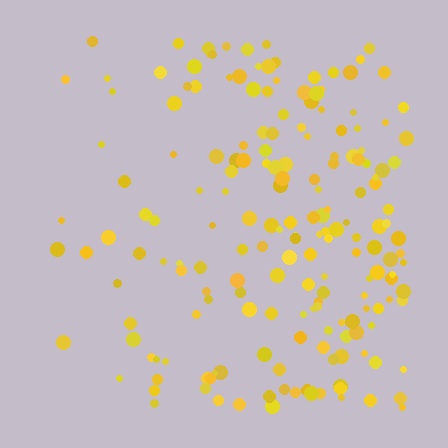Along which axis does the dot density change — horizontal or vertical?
Horizontal.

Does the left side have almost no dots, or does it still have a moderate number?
Still a moderate number, just noticeably fewer than the right.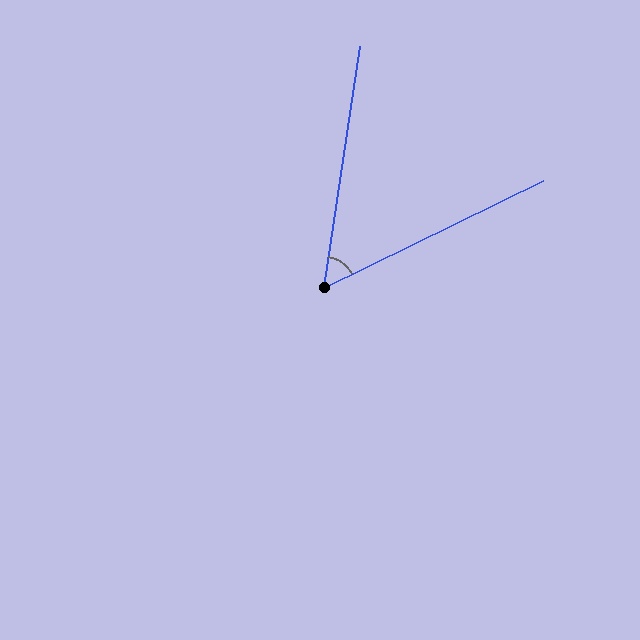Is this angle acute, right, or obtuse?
It is acute.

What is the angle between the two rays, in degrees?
Approximately 55 degrees.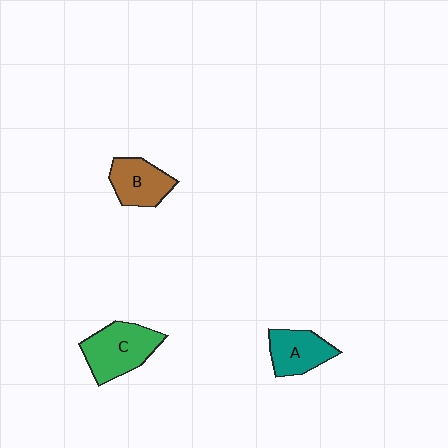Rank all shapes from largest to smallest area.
From largest to smallest: C (green), B (brown), A (teal).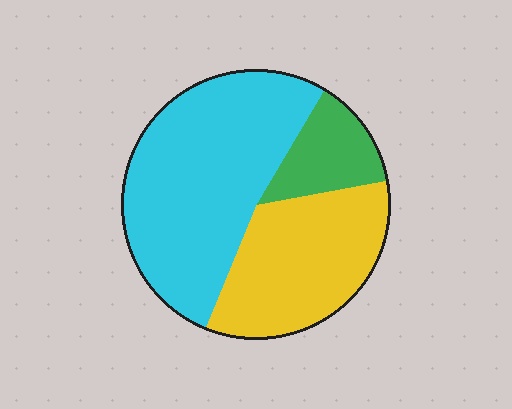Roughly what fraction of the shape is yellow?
Yellow takes up about one third (1/3) of the shape.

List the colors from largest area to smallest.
From largest to smallest: cyan, yellow, green.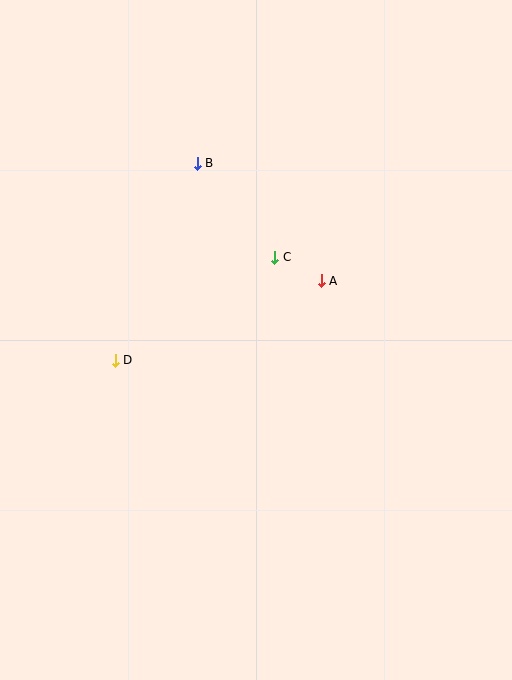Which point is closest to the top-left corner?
Point B is closest to the top-left corner.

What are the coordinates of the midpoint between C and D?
The midpoint between C and D is at (195, 309).